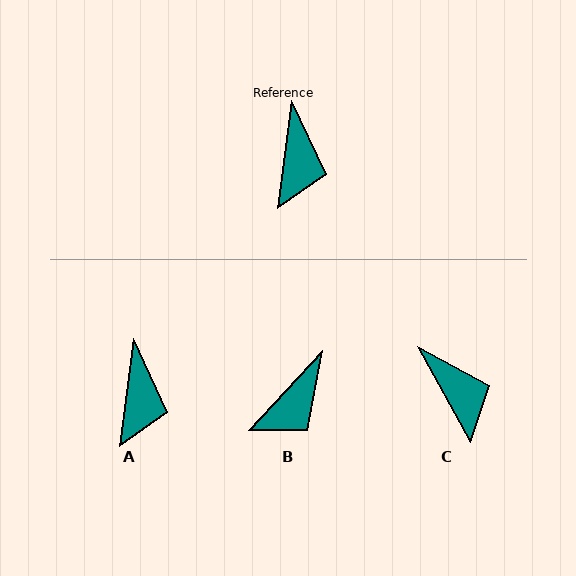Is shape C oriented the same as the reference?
No, it is off by about 36 degrees.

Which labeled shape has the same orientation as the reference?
A.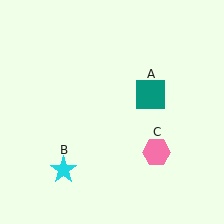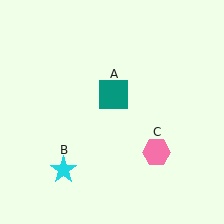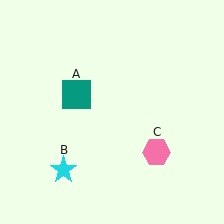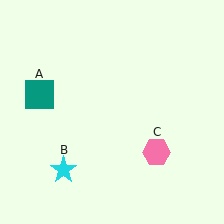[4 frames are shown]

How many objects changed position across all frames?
1 object changed position: teal square (object A).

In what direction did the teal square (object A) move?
The teal square (object A) moved left.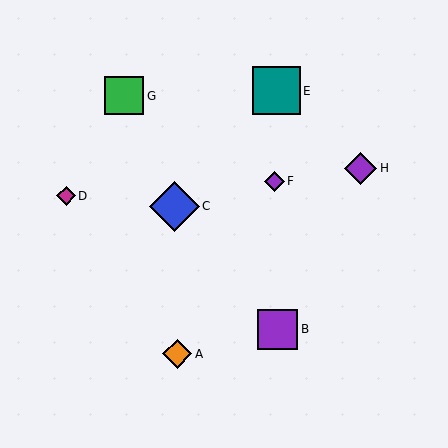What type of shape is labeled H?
Shape H is a purple diamond.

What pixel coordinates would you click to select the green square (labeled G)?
Click at (124, 96) to select the green square G.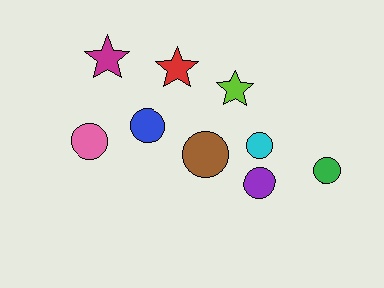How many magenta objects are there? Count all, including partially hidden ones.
There is 1 magenta object.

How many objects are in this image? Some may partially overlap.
There are 9 objects.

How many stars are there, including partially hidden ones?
There are 3 stars.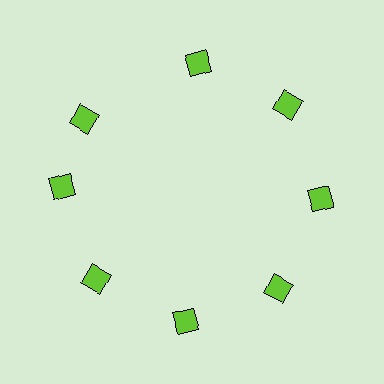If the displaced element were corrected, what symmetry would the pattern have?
It would have 8-fold rotational symmetry — the pattern would map onto itself every 45 degrees.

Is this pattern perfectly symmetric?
No. The 8 lime diamonds are arranged in a ring, but one element near the 10 o'clock position is rotated out of alignment along the ring, breaking the 8-fold rotational symmetry.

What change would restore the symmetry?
The symmetry would be restored by rotating it back into even spacing with its neighbors so that all 8 diamonds sit at equal angles and equal distance from the center.